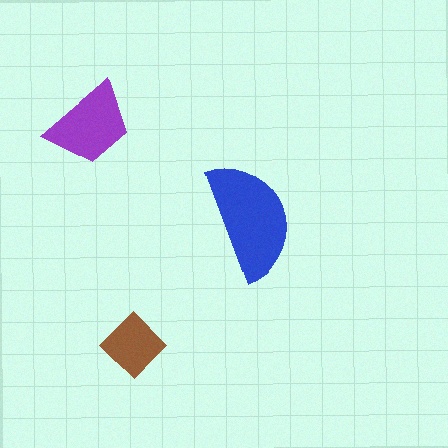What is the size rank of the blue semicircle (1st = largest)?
1st.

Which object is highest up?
The purple trapezoid is topmost.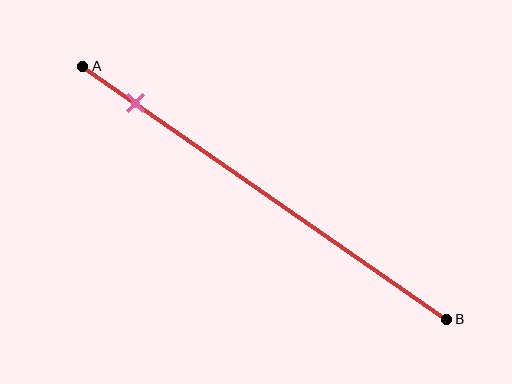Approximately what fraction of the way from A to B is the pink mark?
The pink mark is approximately 15% of the way from A to B.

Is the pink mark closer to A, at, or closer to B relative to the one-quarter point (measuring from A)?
The pink mark is closer to point A than the one-quarter point of segment AB.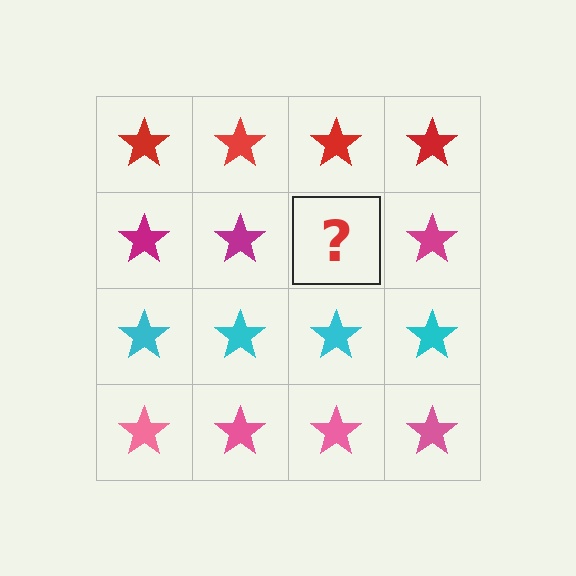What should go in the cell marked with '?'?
The missing cell should contain a magenta star.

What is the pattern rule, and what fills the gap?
The rule is that each row has a consistent color. The gap should be filled with a magenta star.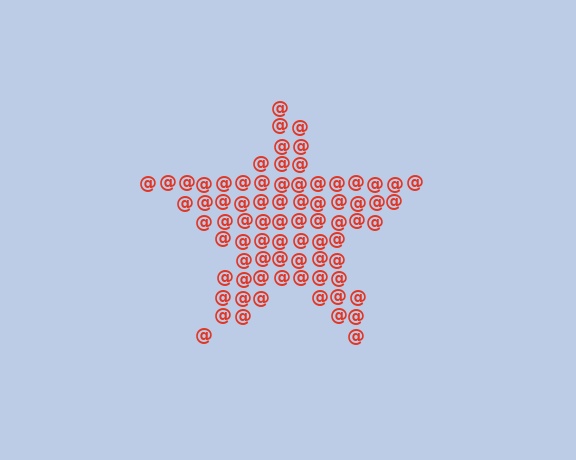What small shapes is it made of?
It is made of small at signs.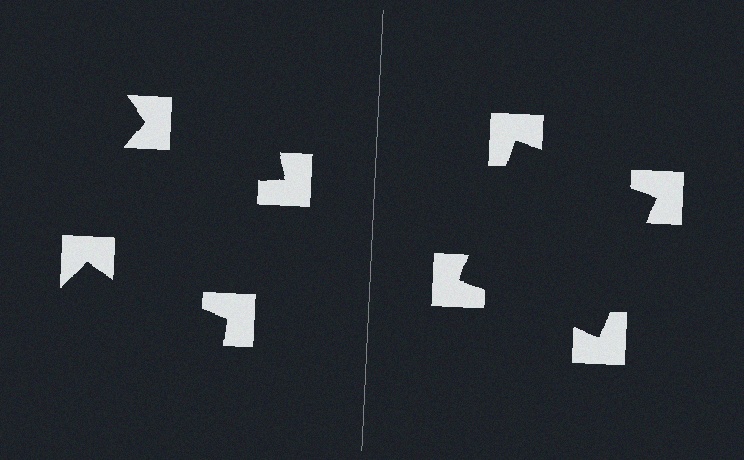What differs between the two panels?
The notched squares are positioned identically on both sides; only the wedge orientations differ. On the right they align to a square; on the left they are misaligned.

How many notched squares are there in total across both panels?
8 — 4 on each side.